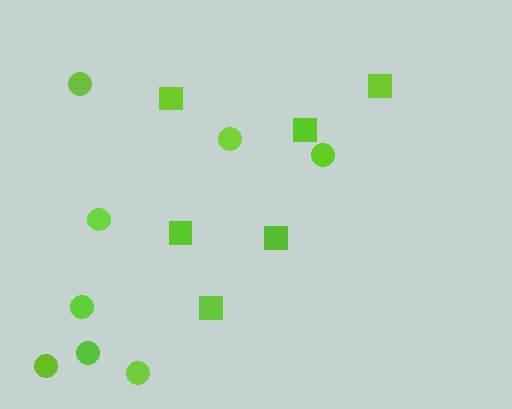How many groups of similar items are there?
There are 2 groups: one group of squares (6) and one group of circles (8).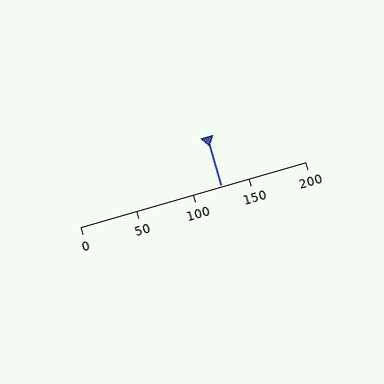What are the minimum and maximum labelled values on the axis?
The axis runs from 0 to 200.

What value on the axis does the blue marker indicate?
The marker indicates approximately 125.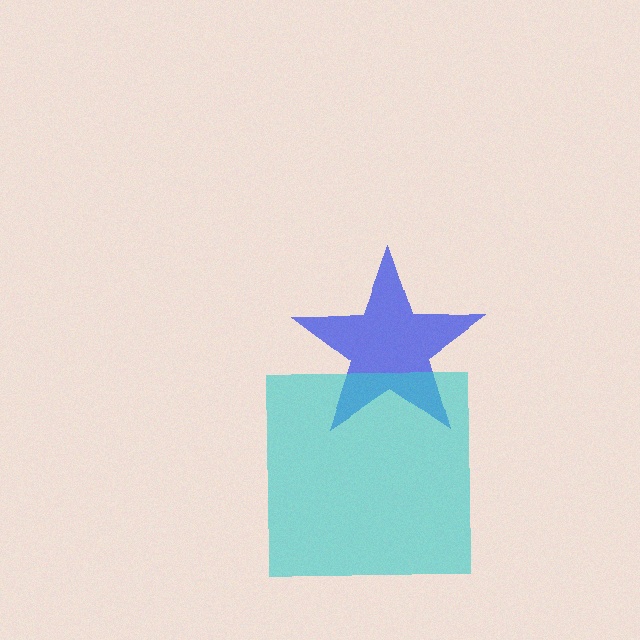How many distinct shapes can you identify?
There are 2 distinct shapes: a blue star, a cyan square.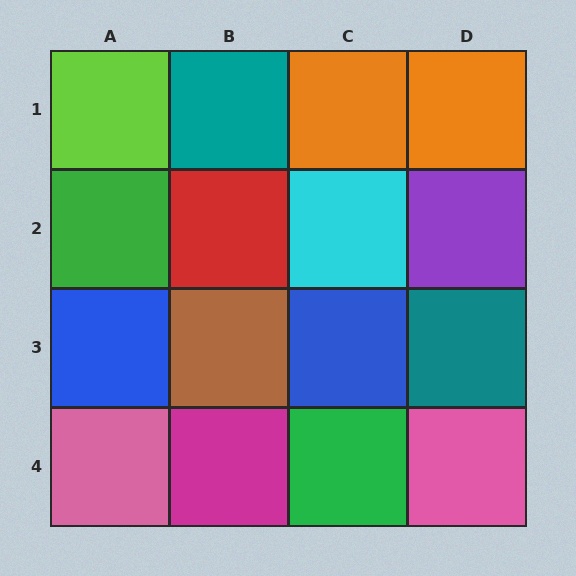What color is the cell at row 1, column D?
Orange.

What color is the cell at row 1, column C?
Orange.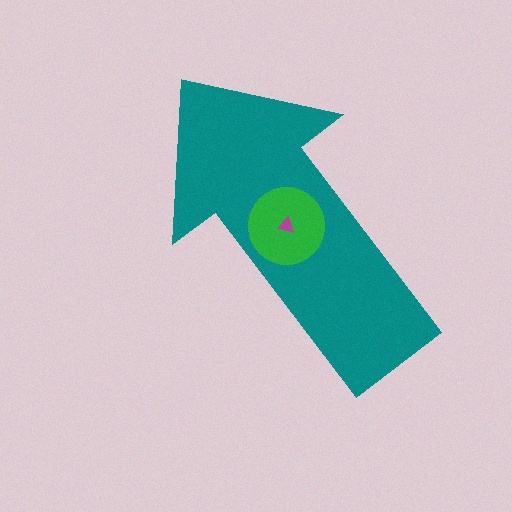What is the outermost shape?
The teal arrow.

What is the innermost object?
The magenta triangle.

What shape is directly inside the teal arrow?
The green circle.